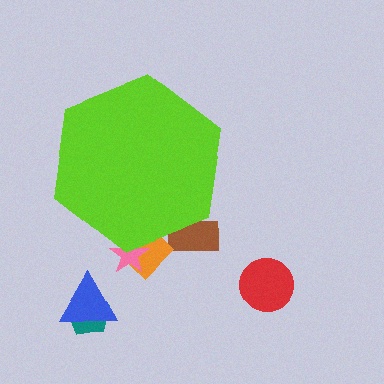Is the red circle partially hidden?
No, the red circle is fully visible.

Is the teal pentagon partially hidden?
No, the teal pentagon is fully visible.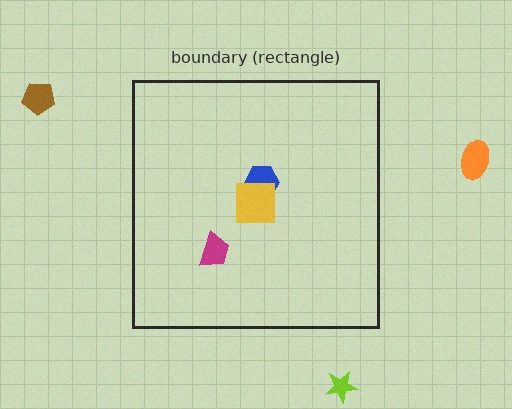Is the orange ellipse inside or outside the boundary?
Outside.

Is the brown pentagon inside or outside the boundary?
Outside.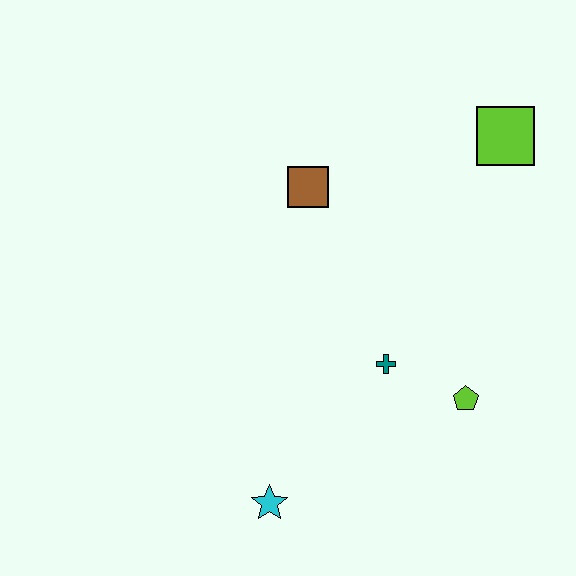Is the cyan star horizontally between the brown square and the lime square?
No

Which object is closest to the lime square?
The brown square is closest to the lime square.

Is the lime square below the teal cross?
No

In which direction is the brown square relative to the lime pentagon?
The brown square is above the lime pentagon.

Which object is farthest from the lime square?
The cyan star is farthest from the lime square.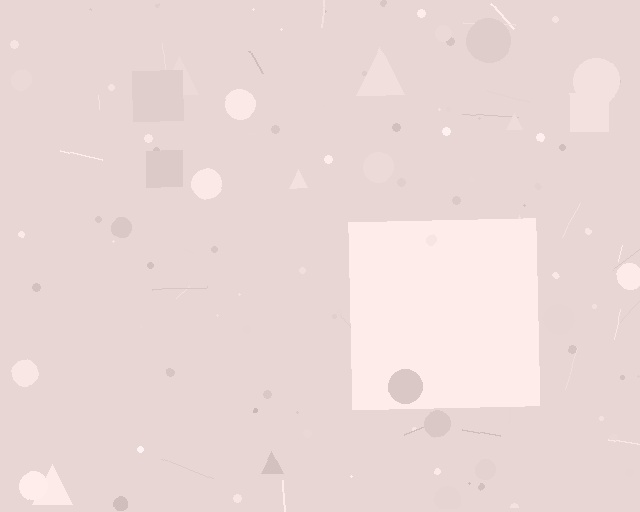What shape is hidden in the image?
A square is hidden in the image.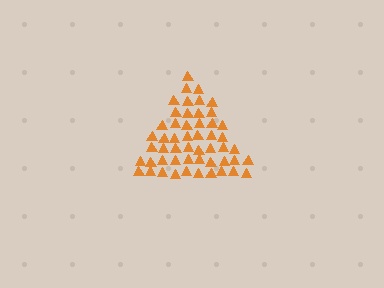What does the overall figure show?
The overall figure shows a triangle.